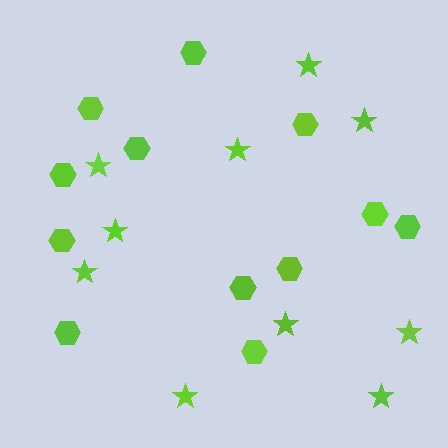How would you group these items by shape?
There are 2 groups: one group of hexagons (12) and one group of stars (10).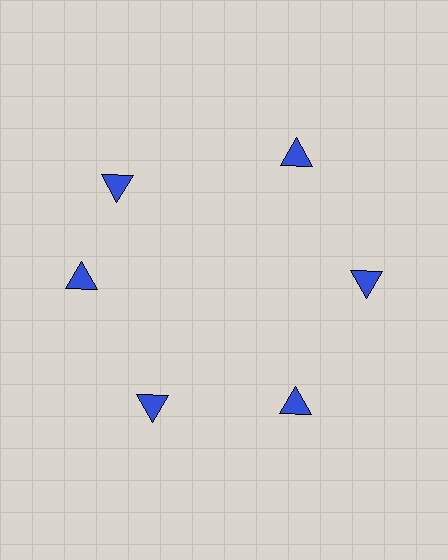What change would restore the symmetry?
The symmetry would be restored by rotating it back into even spacing with its neighbors so that all 6 triangles sit at equal angles and equal distance from the center.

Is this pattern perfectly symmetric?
No. The 6 blue triangles are arranged in a ring, but one element near the 11 o'clock position is rotated out of alignment along the ring, breaking the 6-fold rotational symmetry.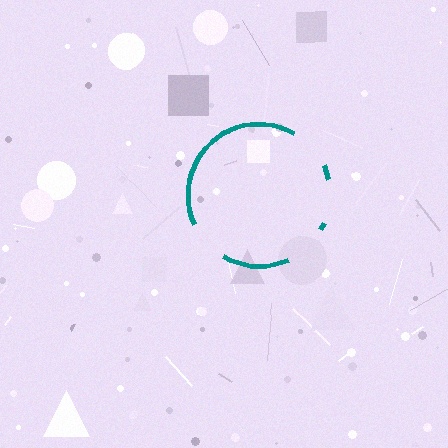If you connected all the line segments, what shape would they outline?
They would outline a circle.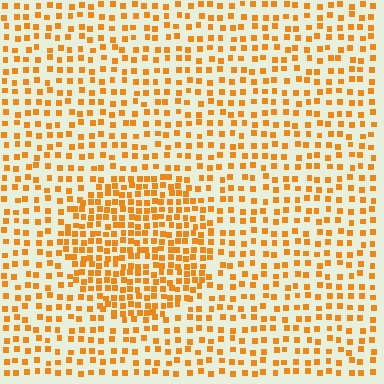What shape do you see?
I see a circle.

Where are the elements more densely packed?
The elements are more densely packed inside the circle boundary.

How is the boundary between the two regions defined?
The boundary is defined by a change in element density (approximately 1.9x ratio). All elements are the same color, size, and shape.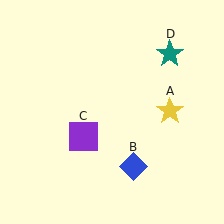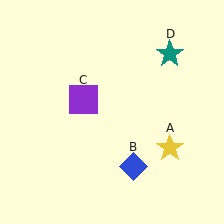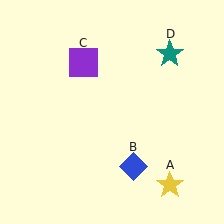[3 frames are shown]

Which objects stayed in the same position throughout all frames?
Blue diamond (object B) and teal star (object D) remained stationary.